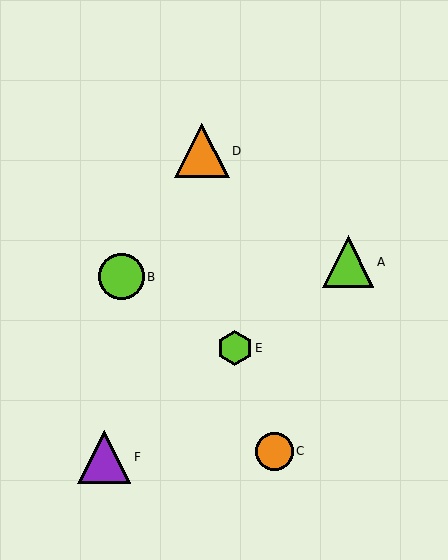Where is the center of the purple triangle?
The center of the purple triangle is at (104, 457).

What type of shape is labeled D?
Shape D is an orange triangle.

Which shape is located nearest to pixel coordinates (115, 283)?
The lime circle (labeled B) at (121, 277) is nearest to that location.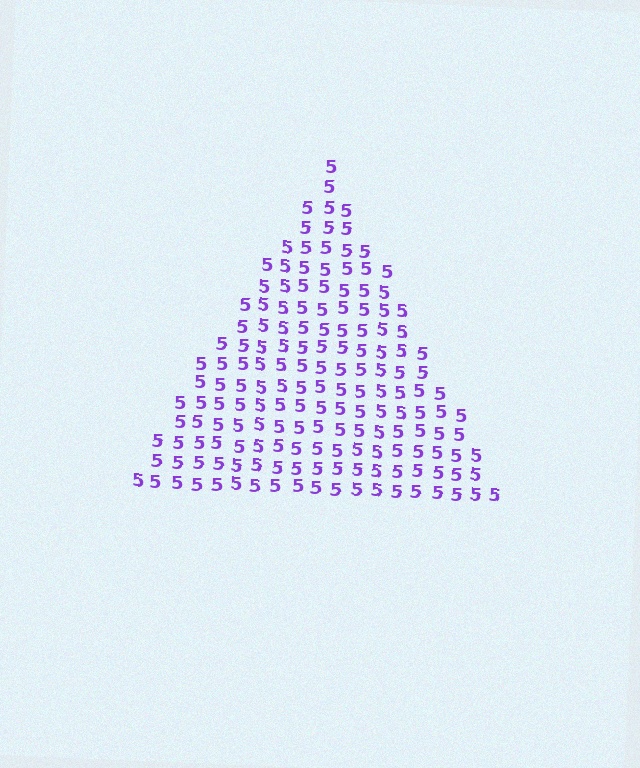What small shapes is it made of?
It is made of small digit 5's.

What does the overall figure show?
The overall figure shows a triangle.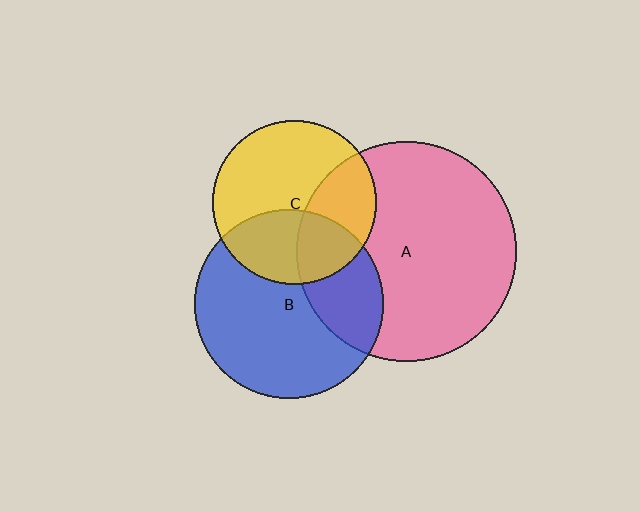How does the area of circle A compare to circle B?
Approximately 1.3 times.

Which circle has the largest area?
Circle A (pink).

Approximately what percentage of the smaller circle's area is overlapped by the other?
Approximately 35%.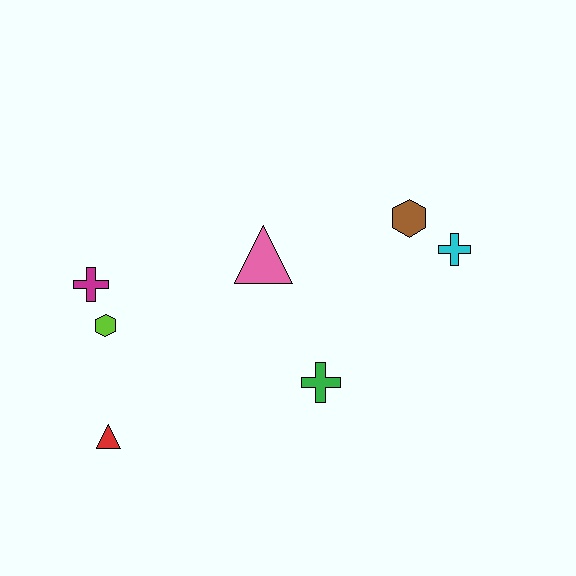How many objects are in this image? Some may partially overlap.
There are 7 objects.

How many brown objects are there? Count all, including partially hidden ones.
There is 1 brown object.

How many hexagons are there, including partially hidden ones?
There are 2 hexagons.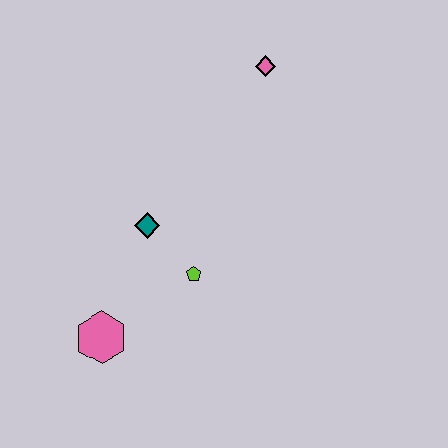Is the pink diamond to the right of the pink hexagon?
Yes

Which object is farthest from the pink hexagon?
The pink diamond is farthest from the pink hexagon.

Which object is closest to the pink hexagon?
The lime pentagon is closest to the pink hexagon.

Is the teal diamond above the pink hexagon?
Yes